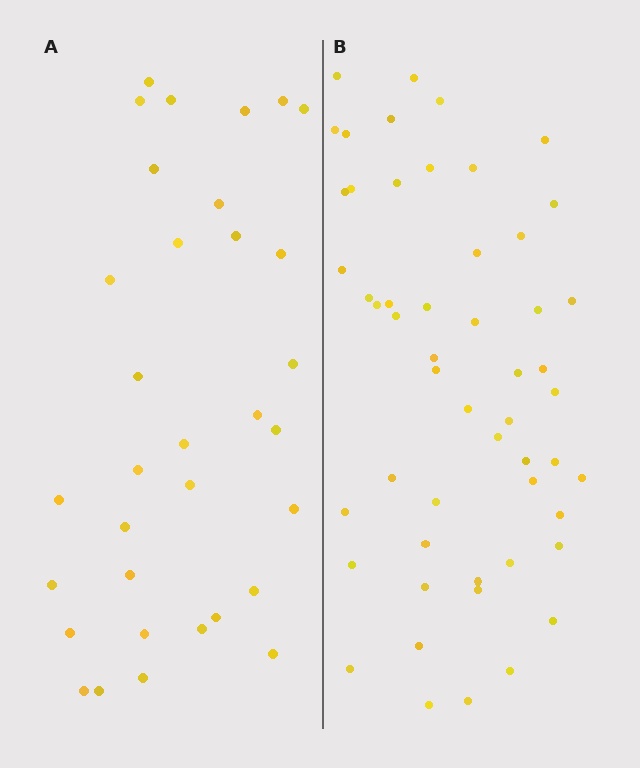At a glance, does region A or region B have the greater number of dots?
Region B (the right region) has more dots.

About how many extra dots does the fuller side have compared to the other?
Region B has approximately 20 more dots than region A.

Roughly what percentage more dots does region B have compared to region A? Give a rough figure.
About 60% more.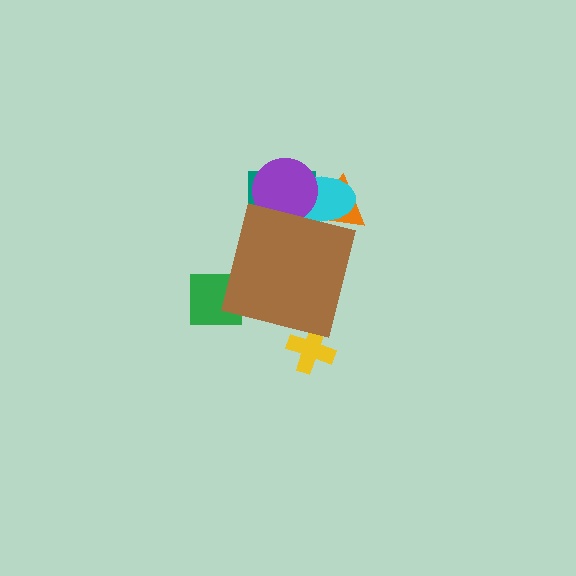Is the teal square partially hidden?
Yes, the teal square is partially hidden behind the brown square.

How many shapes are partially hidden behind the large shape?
6 shapes are partially hidden.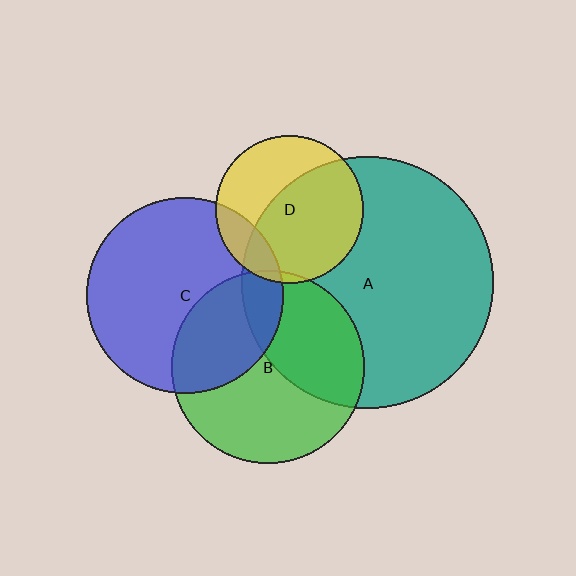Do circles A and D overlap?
Yes.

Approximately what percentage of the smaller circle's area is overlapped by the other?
Approximately 60%.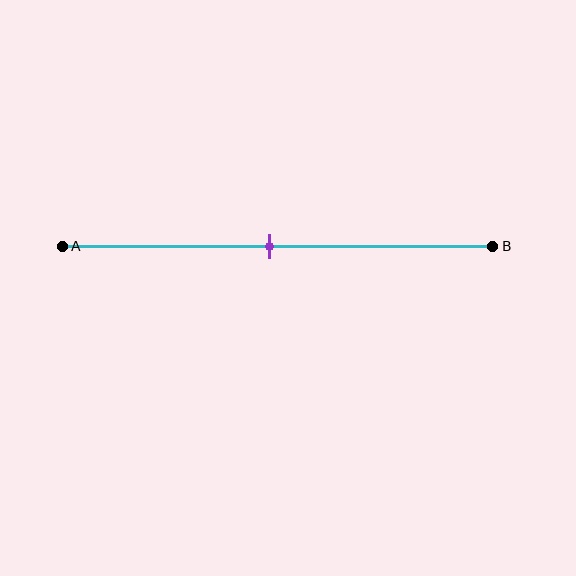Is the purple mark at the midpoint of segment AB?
Yes, the mark is approximately at the midpoint.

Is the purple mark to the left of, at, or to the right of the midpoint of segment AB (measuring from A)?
The purple mark is approximately at the midpoint of segment AB.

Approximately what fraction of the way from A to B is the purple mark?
The purple mark is approximately 50% of the way from A to B.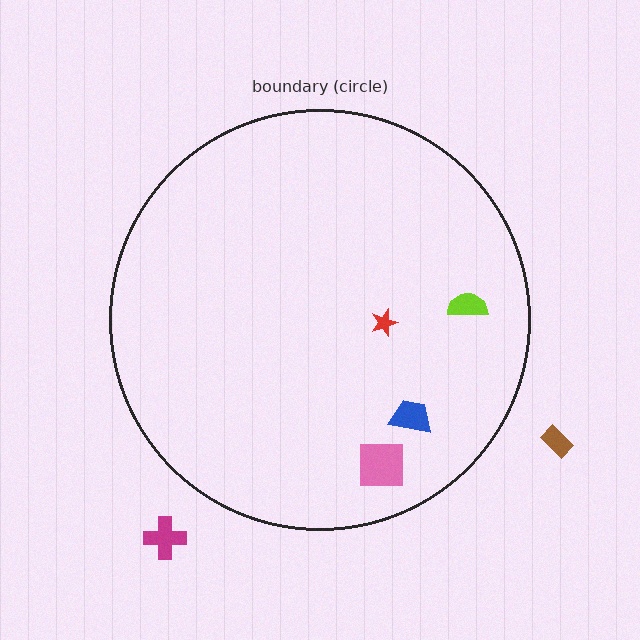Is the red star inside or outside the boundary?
Inside.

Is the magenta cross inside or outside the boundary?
Outside.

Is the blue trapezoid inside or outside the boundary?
Inside.